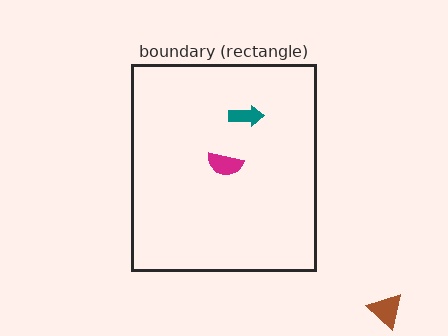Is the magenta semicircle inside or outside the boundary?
Inside.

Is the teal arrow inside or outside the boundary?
Inside.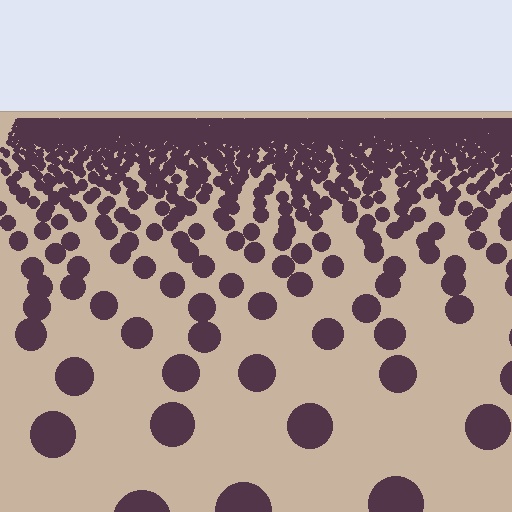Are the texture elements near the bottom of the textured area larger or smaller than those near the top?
Larger. Near the bottom, elements are closer to the viewer and appear at a bigger on-screen size.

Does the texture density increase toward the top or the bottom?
Density increases toward the top.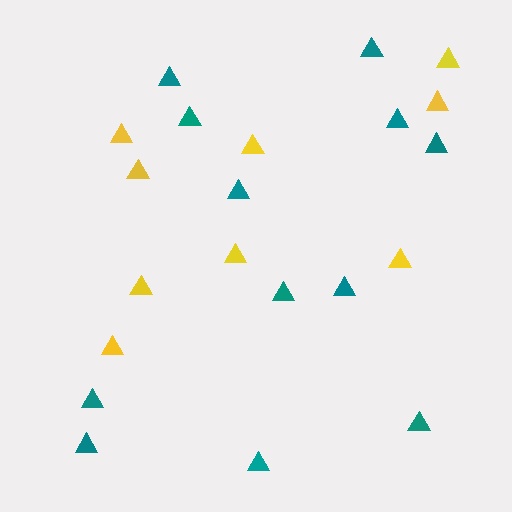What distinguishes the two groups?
There are 2 groups: one group of teal triangles (12) and one group of yellow triangles (9).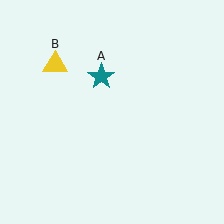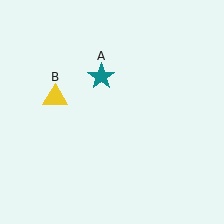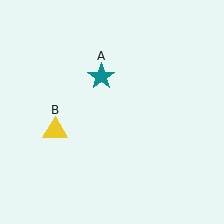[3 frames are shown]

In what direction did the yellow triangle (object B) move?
The yellow triangle (object B) moved down.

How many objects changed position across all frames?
1 object changed position: yellow triangle (object B).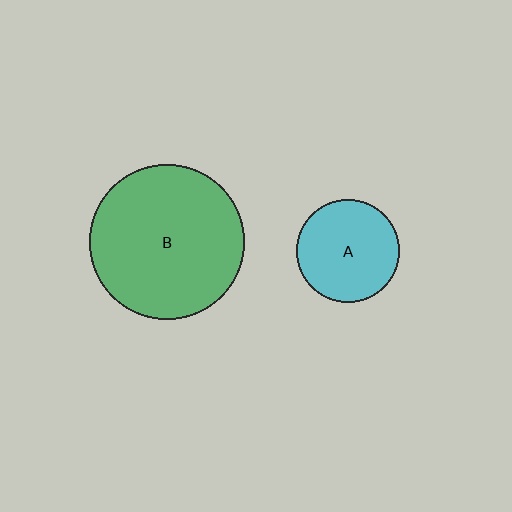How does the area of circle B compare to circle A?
Approximately 2.3 times.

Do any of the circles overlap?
No, none of the circles overlap.